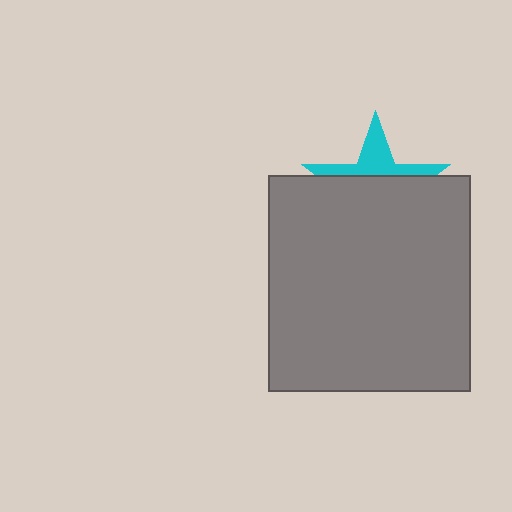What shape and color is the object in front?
The object in front is a gray rectangle.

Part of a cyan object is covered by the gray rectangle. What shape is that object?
It is a star.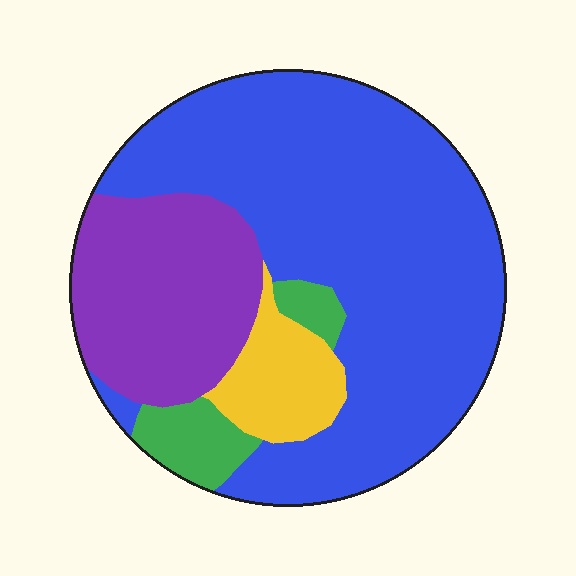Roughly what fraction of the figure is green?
Green takes up about one tenth (1/10) of the figure.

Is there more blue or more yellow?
Blue.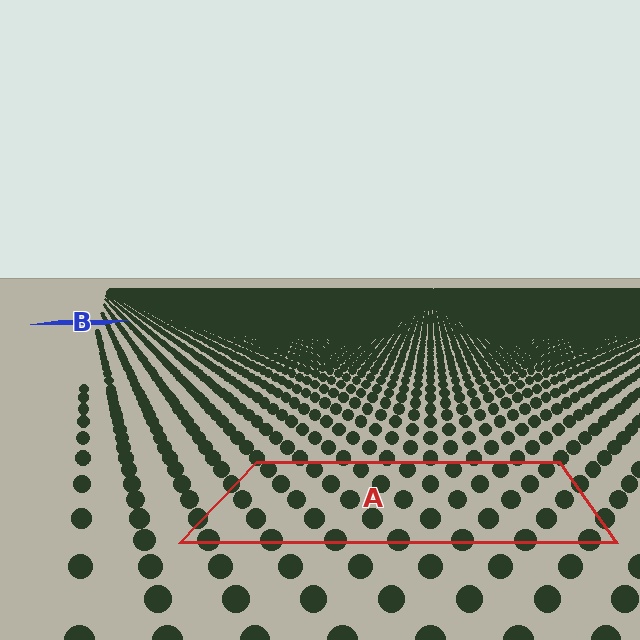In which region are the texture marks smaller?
The texture marks are smaller in region B, because it is farther away.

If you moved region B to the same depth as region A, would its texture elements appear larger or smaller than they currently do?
They would appear larger. At a closer depth, the same texture elements are projected at a bigger on-screen size.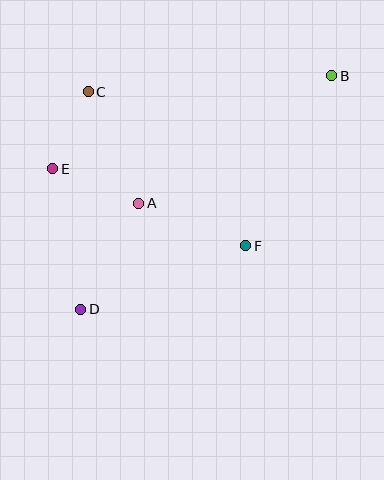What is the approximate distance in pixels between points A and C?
The distance between A and C is approximately 123 pixels.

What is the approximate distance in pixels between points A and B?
The distance between A and B is approximately 231 pixels.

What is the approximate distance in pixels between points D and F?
The distance between D and F is approximately 177 pixels.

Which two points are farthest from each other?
Points B and D are farthest from each other.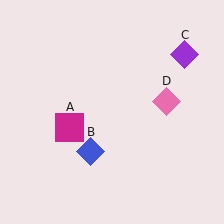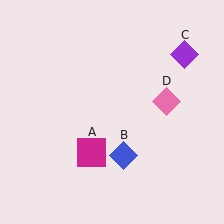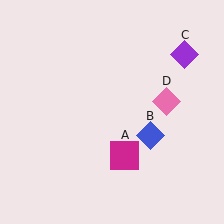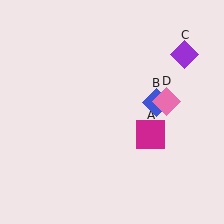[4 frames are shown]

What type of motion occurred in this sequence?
The magenta square (object A), blue diamond (object B) rotated counterclockwise around the center of the scene.